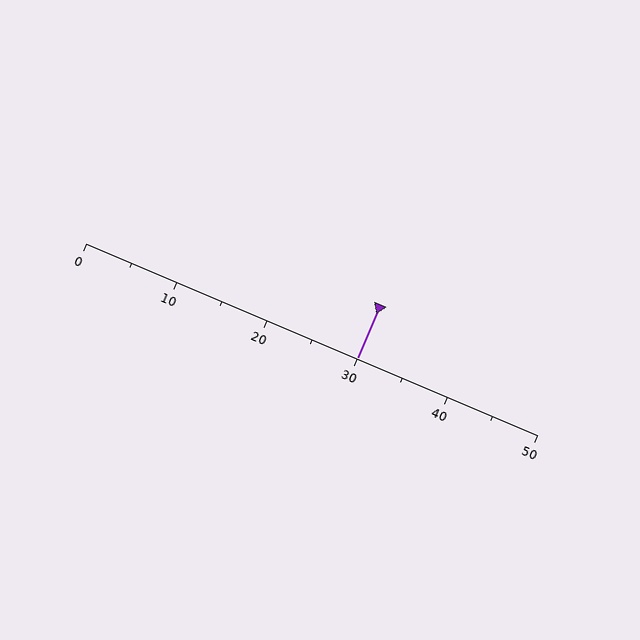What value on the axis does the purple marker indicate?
The marker indicates approximately 30.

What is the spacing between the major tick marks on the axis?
The major ticks are spaced 10 apart.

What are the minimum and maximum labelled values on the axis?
The axis runs from 0 to 50.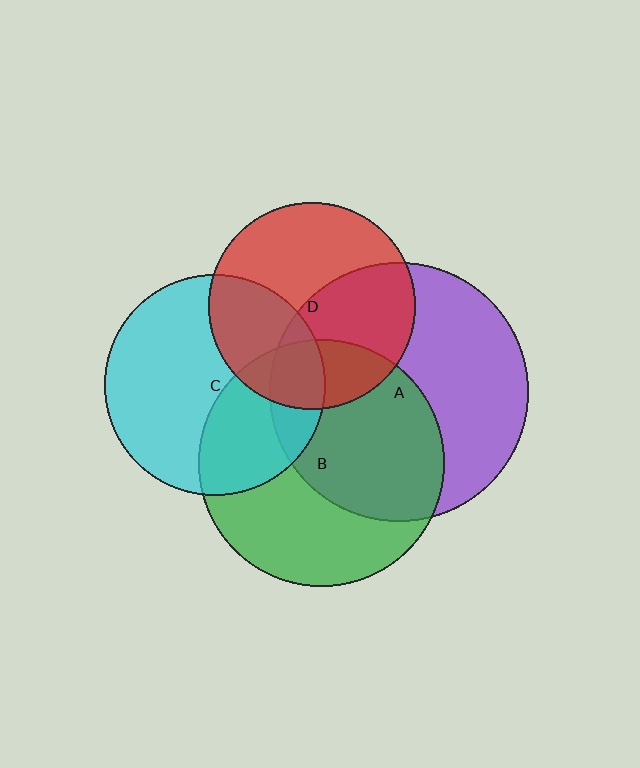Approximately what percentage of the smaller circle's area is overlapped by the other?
Approximately 25%.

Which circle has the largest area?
Circle A (purple).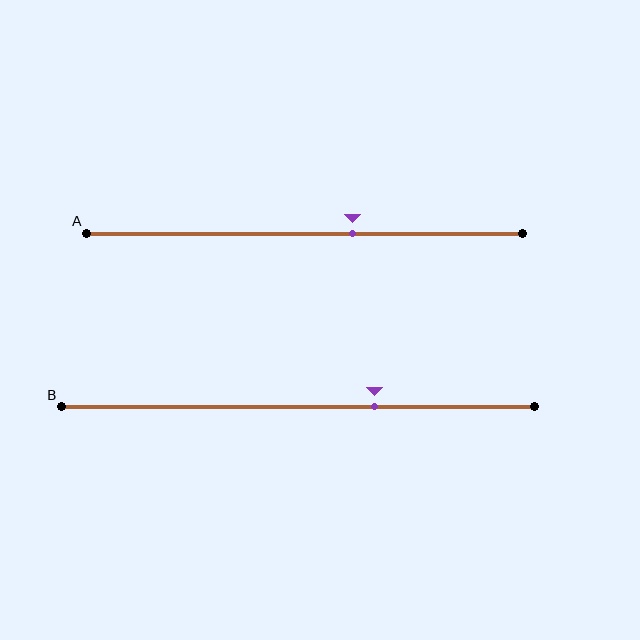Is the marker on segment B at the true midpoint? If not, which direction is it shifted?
No, the marker on segment B is shifted to the right by about 16% of the segment length.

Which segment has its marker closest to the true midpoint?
Segment A has its marker closest to the true midpoint.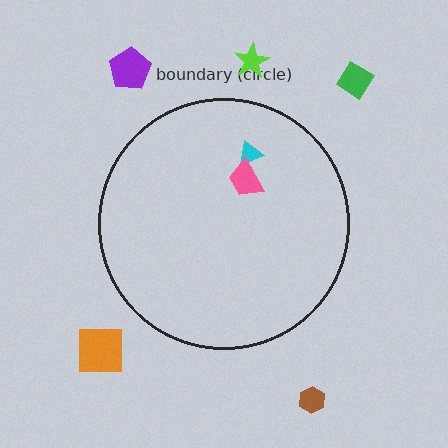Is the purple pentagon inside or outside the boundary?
Outside.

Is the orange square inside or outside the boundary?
Outside.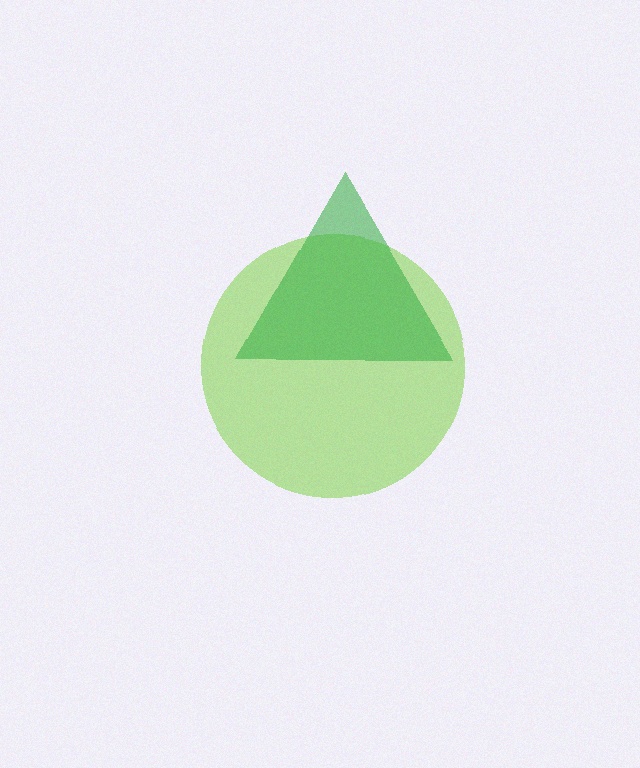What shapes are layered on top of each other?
The layered shapes are: a lime circle, a green triangle.